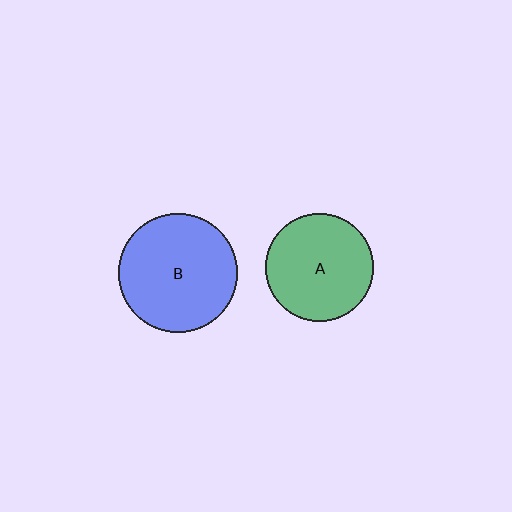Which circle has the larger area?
Circle B (blue).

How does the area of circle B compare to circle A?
Approximately 1.2 times.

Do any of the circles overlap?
No, none of the circles overlap.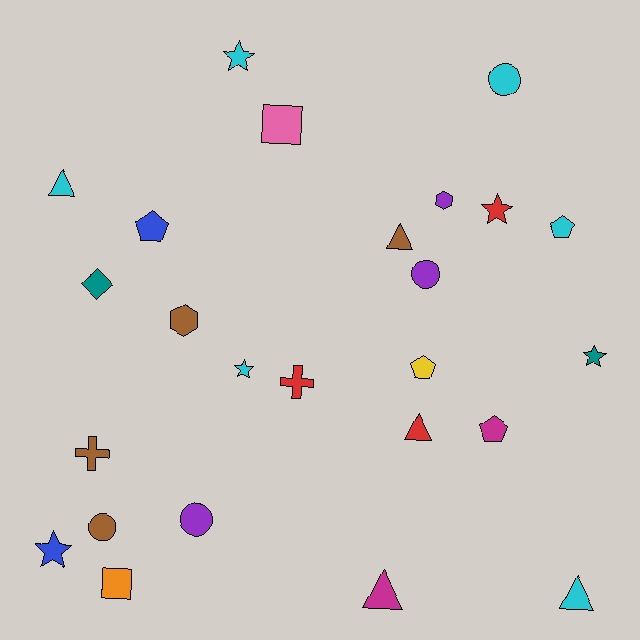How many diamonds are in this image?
There is 1 diamond.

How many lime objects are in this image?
There are no lime objects.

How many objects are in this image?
There are 25 objects.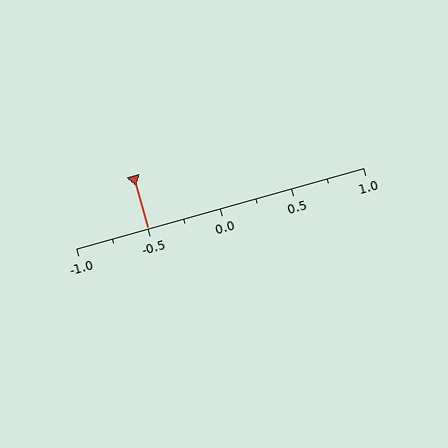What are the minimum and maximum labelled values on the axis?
The axis runs from -1.0 to 1.0.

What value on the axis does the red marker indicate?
The marker indicates approximately -0.5.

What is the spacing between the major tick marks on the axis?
The major ticks are spaced 0.5 apart.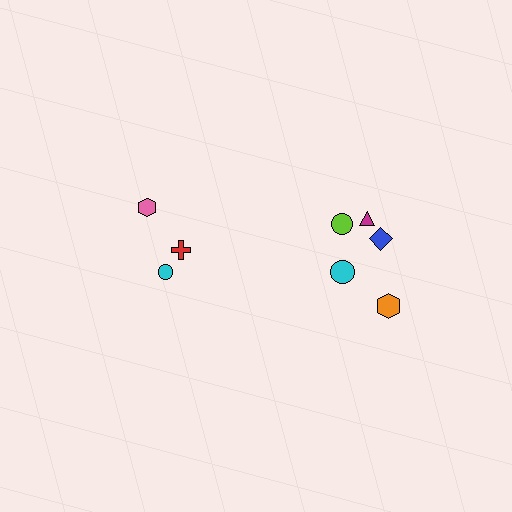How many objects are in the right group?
There are 5 objects.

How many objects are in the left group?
There are 3 objects.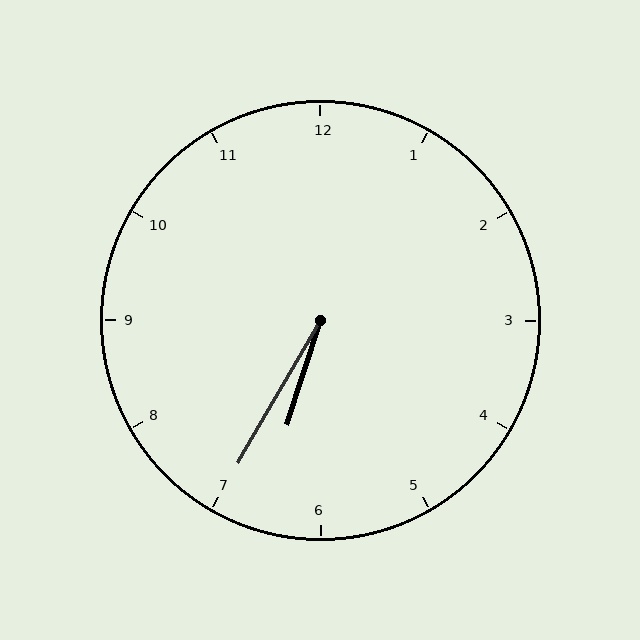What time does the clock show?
6:35.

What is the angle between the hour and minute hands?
Approximately 12 degrees.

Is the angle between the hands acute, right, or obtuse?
It is acute.